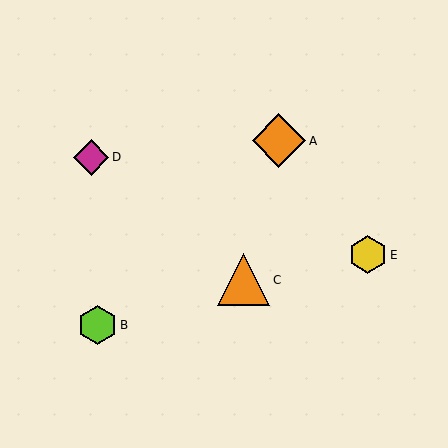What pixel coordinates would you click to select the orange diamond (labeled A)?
Click at (279, 141) to select the orange diamond A.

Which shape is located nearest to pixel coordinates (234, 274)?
The orange triangle (labeled C) at (243, 280) is nearest to that location.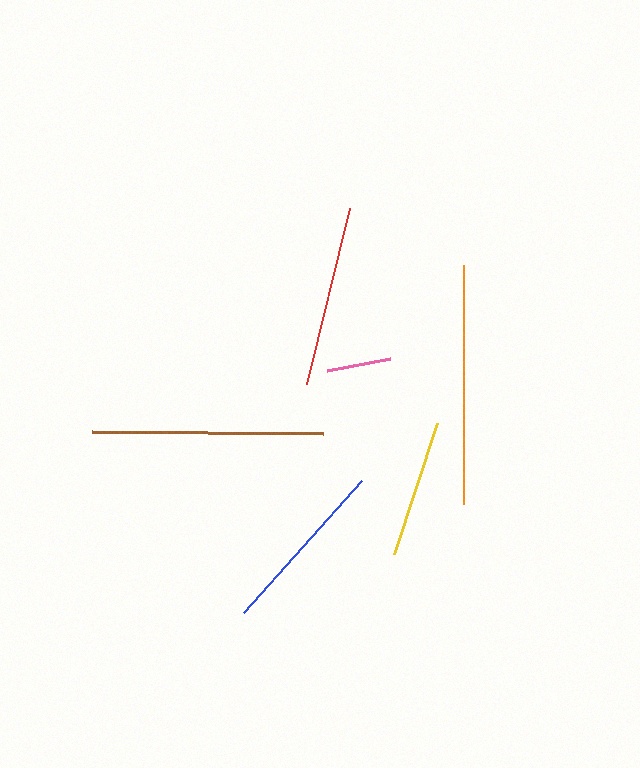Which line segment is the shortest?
The pink line is the shortest at approximately 64 pixels.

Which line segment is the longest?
The orange line is the longest at approximately 239 pixels.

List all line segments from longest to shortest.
From longest to shortest: orange, brown, red, blue, yellow, pink.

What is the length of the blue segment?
The blue segment is approximately 178 pixels long.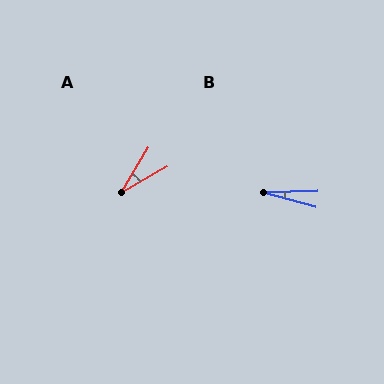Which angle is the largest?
A, at approximately 29 degrees.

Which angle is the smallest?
B, at approximately 17 degrees.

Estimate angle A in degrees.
Approximately 29 degrees.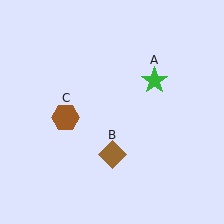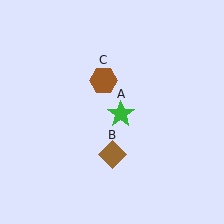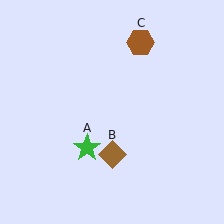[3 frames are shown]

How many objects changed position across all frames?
2 objects changed position: green star (object A), brown hexagon (object C).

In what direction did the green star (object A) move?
The green star (object A) moved down and to the left.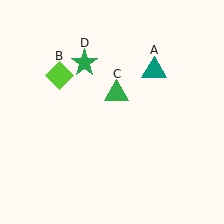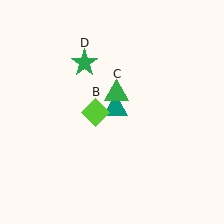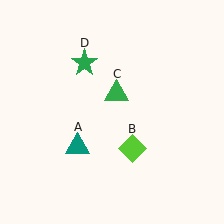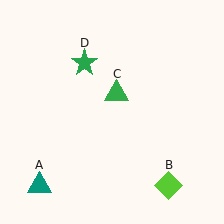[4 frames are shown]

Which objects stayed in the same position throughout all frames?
Green triangle (object C) and green star (object D) remained stationary.